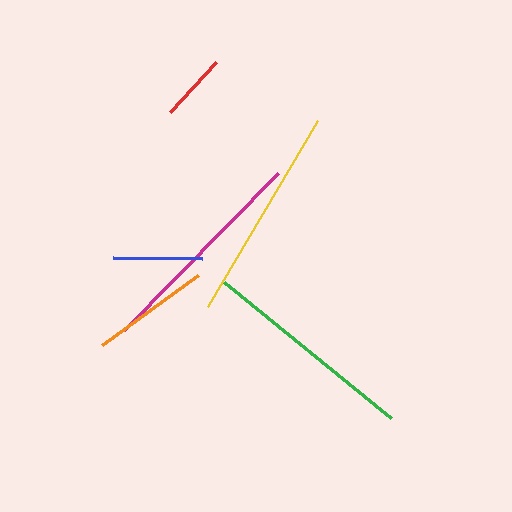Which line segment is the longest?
The magenta line is the longest at approximately 220 pixels.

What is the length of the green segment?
The green segment is approximately 215 pixels long.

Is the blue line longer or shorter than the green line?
The green line is longer than the blue line.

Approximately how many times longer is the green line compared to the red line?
The green line is approximately 3.2 times the length of the red line.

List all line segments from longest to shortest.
From longest to shortest: magenta, yellow, green, orange, blue, red.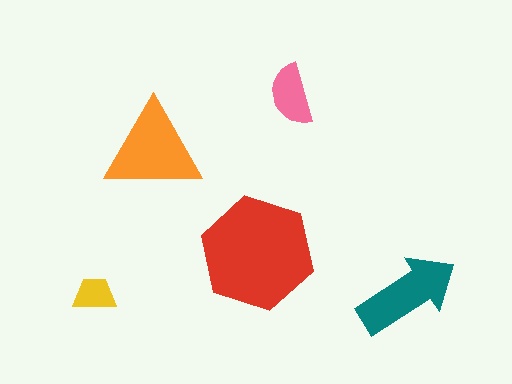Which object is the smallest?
The yellow trapezoid.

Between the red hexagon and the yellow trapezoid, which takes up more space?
The red hexagon.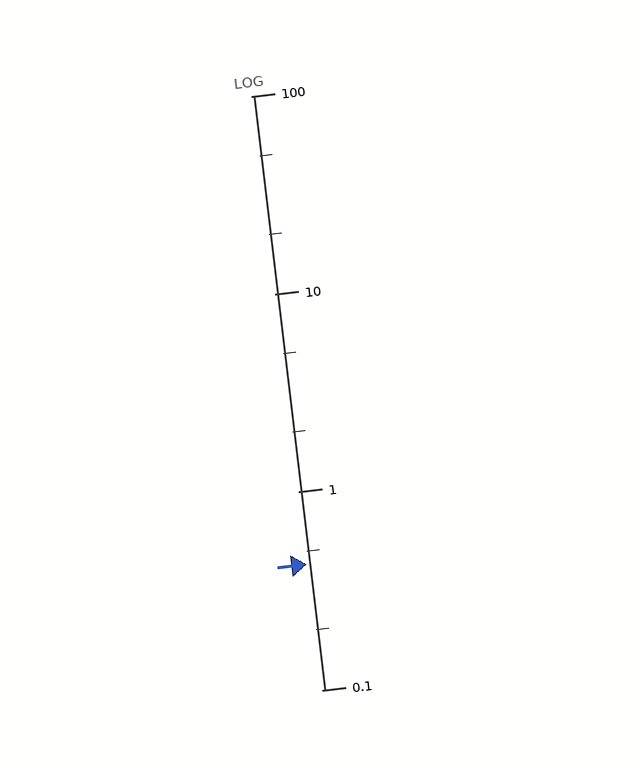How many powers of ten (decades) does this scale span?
The scale spans 3 decades, from 0.1 to 100.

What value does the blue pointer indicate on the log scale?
The pointer indicates approximately 0.43.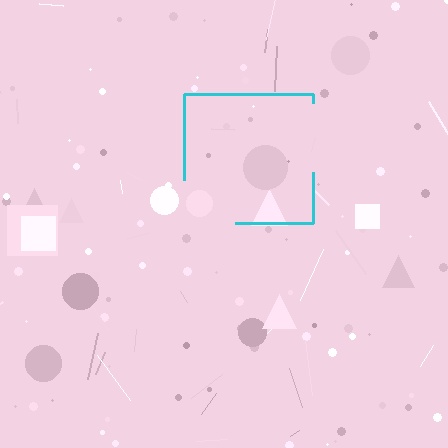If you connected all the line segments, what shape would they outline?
They would outline a square.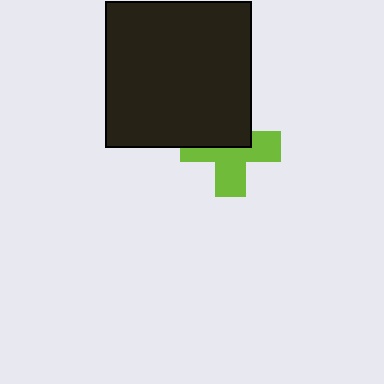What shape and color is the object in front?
The object in front is a black square.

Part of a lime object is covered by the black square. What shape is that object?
It is a cross.